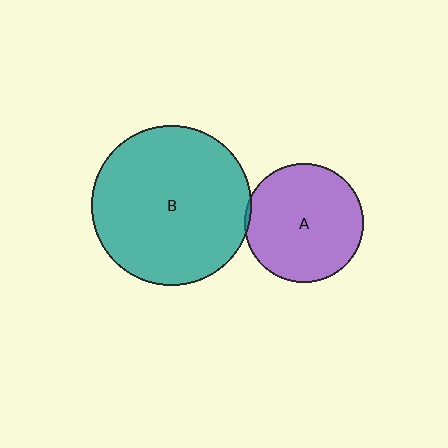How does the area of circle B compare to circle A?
Approximately 1.8 times.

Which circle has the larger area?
Circle B (teal).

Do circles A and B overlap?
Yes.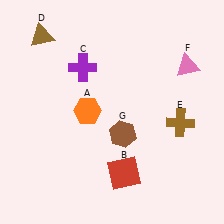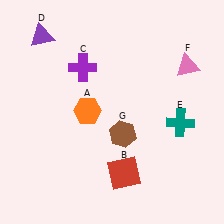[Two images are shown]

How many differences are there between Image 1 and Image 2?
There are 2 differences between the two images.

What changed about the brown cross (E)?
In Image 1, E is brown. In Image 2, it changed to teal.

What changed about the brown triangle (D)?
In Image 1, D is brown. In Image 2, it changed to purple.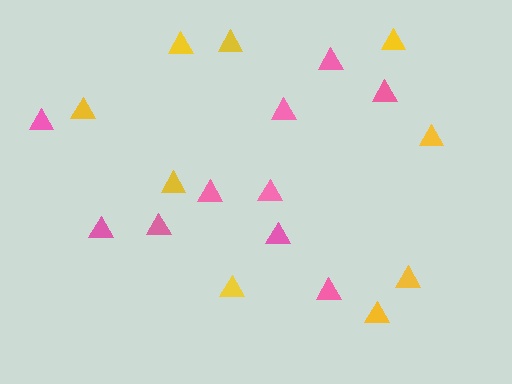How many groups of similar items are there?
There are 2 groups: one group of pink triangles (10) and one group of yellow triangles (9).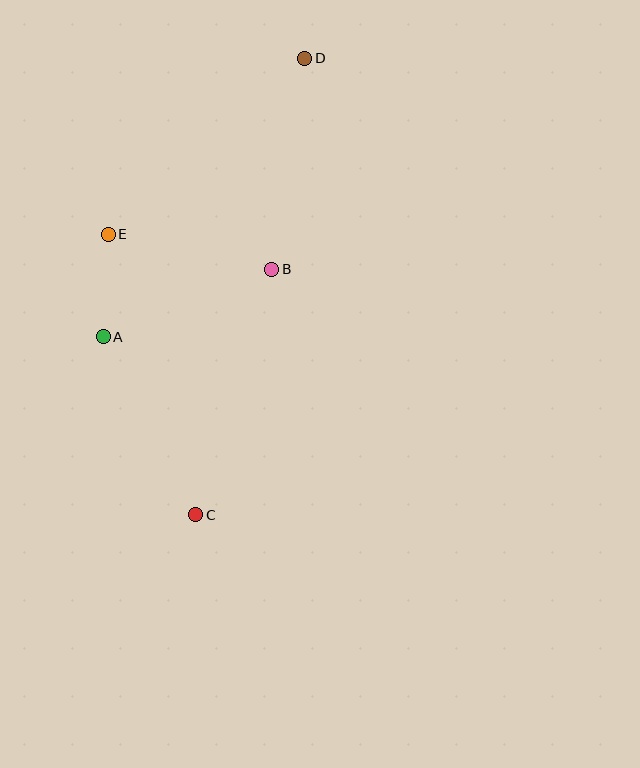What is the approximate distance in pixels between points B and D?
The distance between B and D is approximately 214 pixels.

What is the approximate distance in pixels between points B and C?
The distance between B and C is approximately 257 pixels.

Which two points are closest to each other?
Points A and E are closest to each other.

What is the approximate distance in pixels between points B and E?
The distance between B and E is approximately 167 pixels.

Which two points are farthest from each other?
Points C and D are farthest from each other.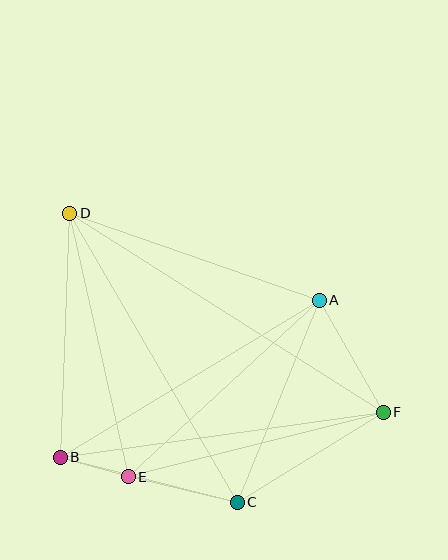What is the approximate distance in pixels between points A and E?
The distance between A and E is approximately 260 pixels.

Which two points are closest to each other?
Points B and E are closest to each other.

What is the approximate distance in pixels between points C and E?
The distance between C and E is approximately 112 pixels.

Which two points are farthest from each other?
Points D and F are farthest from each other.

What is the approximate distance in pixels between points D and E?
The distance between D and E is approximately 270 pixels.